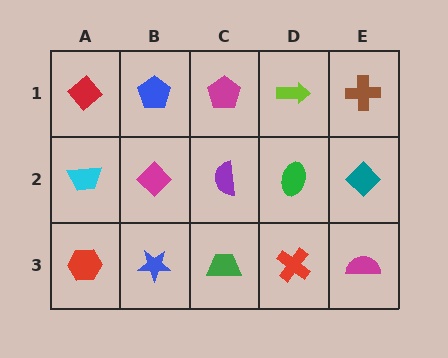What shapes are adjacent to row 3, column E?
A teal diamond (row 2, column E), a red cross (row 3, column D).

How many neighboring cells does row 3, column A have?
2.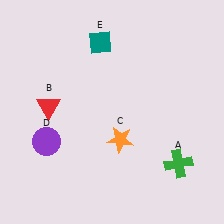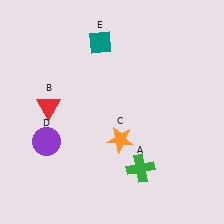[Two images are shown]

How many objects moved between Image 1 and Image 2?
1 object moved between the two images.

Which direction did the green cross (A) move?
The green cross (A) moved left.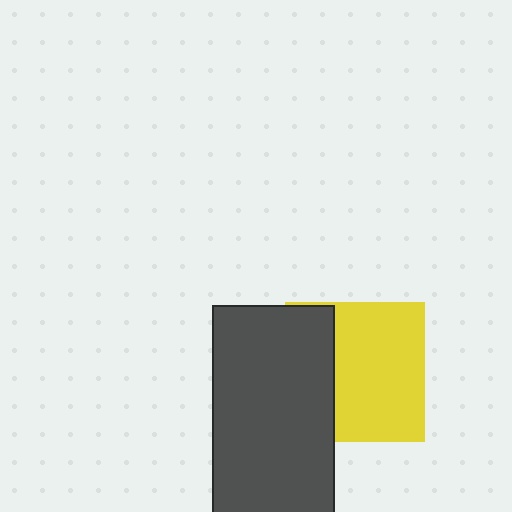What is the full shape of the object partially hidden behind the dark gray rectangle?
The partially hidden object is a yellow square.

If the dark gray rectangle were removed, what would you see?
You would see the complete yellow square.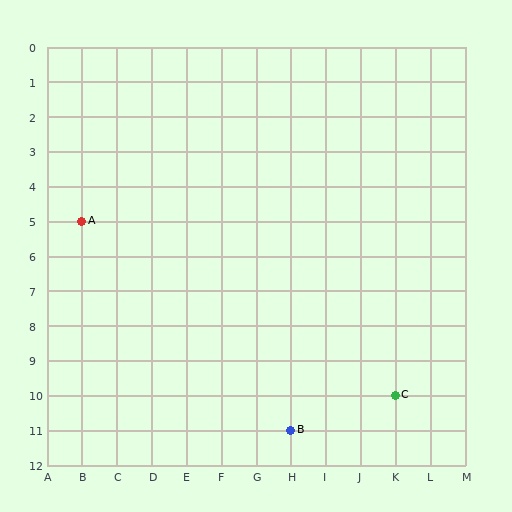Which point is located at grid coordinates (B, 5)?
Point A is at (B, 5).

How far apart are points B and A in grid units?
Points B and A are 6 columns and 6 rows apart (about 8.5 grid units diagonally).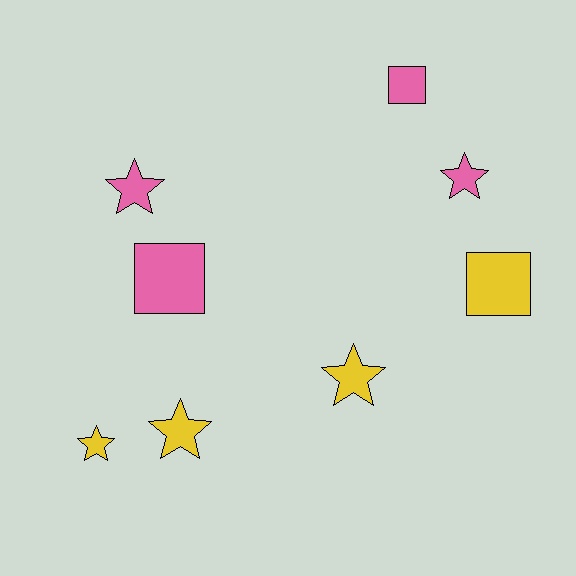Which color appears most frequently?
Pink, with 4 objects.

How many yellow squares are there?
There is 1 yellow square.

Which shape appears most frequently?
Star, with 5 objects.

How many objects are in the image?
There are 8 objects.